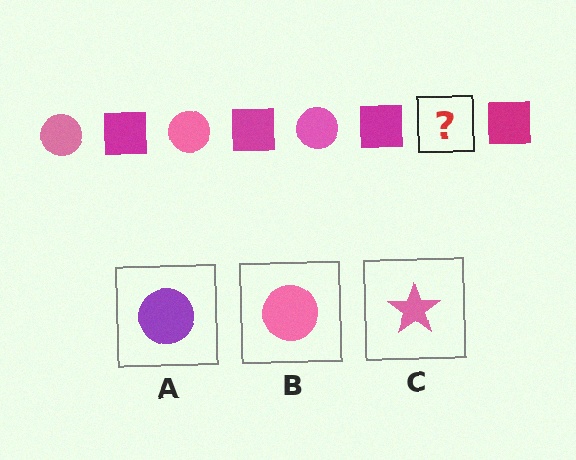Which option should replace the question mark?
Option B.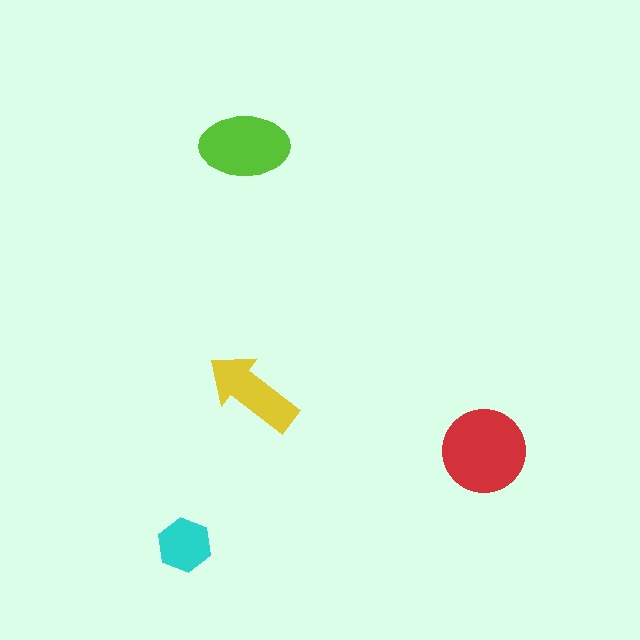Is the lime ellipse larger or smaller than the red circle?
Smaller.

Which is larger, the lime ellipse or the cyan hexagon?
The lime ellipse.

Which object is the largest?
The red circle.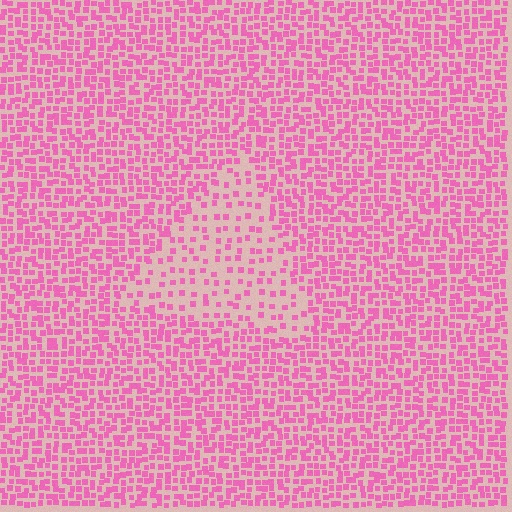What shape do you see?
I see a triangle.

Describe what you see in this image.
The image contains small pink elements arranged at two different densities. A triangle-shaped region is visible where the elements are less densely packed than the surrounding area.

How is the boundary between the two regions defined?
The boundary is defined by a change in element density (approximately 2.2x ratio). All elements are the same color, size, and shape.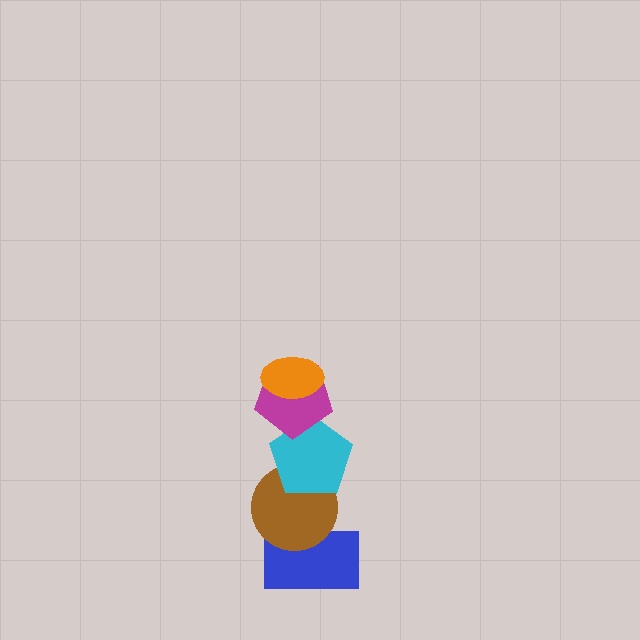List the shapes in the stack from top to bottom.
From top to bottom: the orange ellipse, the magenta pentagon, the cyan pentagon, the brown circle, the blue rectangle.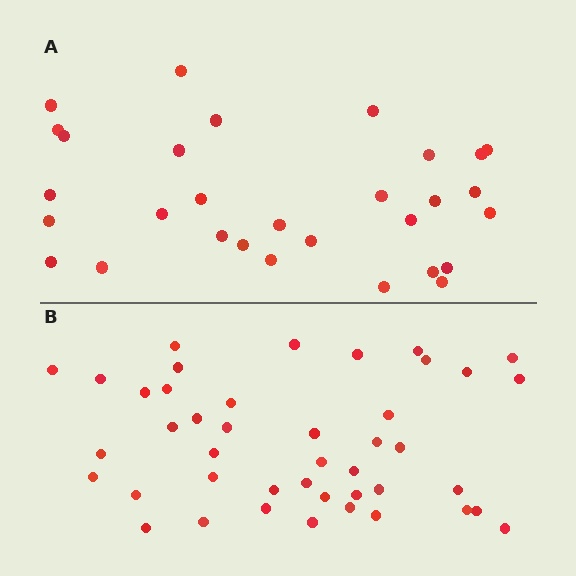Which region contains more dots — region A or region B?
Region B (the bottom region) has more dots.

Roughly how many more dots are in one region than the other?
Region B has approximately 15 more dots than region A.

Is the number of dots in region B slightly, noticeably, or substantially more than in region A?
Region B has noticeably more, but not dramatically so. The ratio is roughly 1.4 to 1.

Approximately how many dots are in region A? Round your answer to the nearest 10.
About 30 dots.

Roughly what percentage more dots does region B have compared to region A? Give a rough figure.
About 45% more.